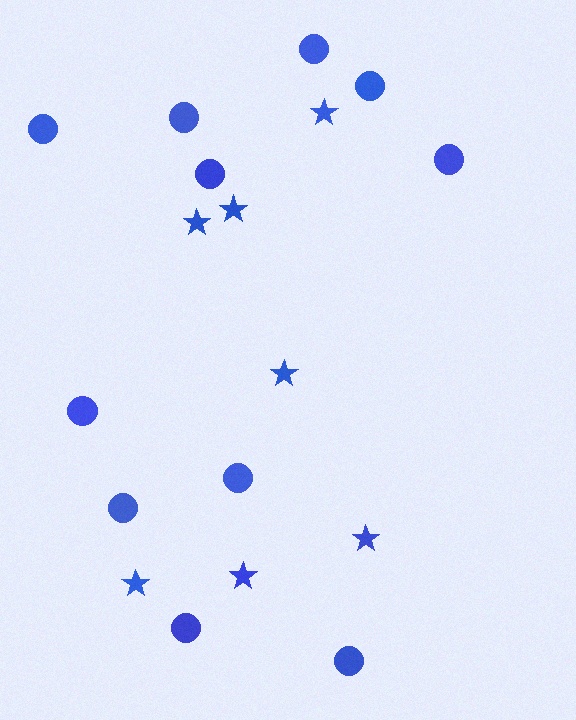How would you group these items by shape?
There are 2 groups: one group of stars (7) and one group of circles (11).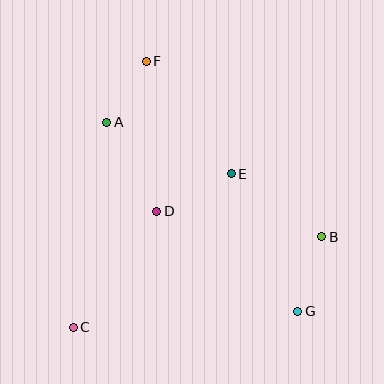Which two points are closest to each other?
Points A and F are closest to each other.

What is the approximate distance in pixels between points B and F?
The distance between B and F is approximately 248 pixels.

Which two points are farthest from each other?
Points F and G are farthest from each other.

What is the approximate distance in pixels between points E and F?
The distance between E and F is approximately 141 pixels.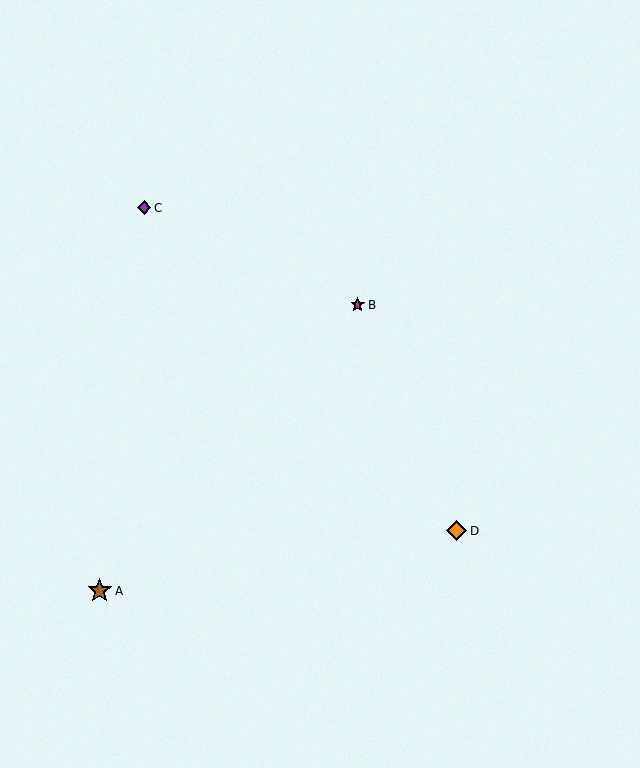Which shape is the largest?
The brown star (labeled A) is the largest.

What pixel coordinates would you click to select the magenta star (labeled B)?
Click at (358, 305) to select the magenta star B.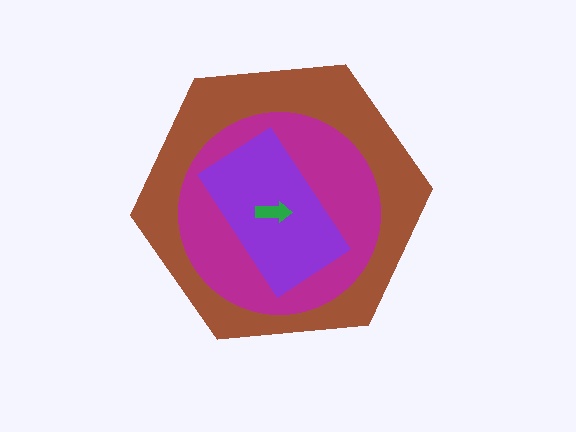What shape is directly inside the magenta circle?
The purple rectangle.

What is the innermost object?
The green arrow.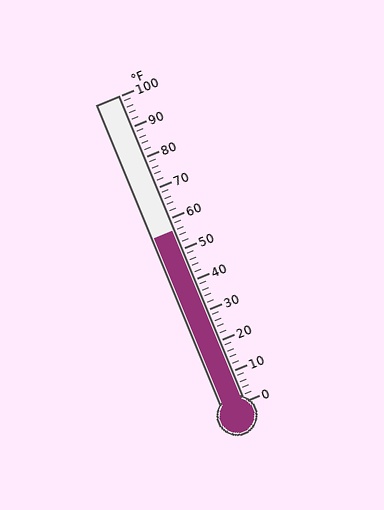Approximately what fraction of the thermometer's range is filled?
The thermometer is filled to approximately 55% of its range.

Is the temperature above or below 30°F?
The temperature is above 30°F.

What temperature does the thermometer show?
The thermometer shows approximately 56°F.